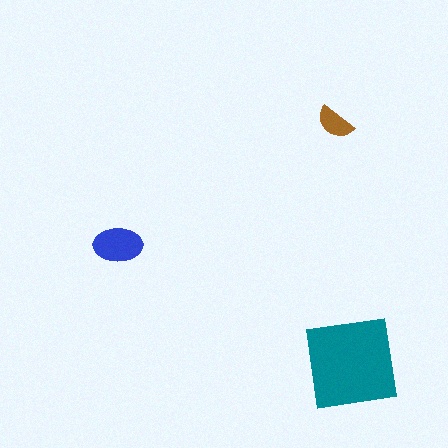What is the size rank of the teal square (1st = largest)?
1st.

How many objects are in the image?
There are 3 objects in the image.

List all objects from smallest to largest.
The brown semicircle, the blue ellipse, the teal square.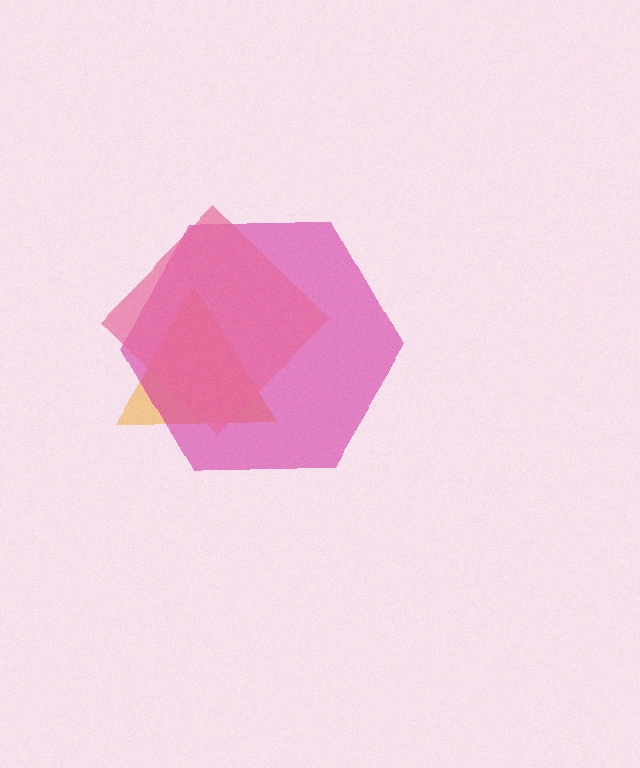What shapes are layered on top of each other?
The layered shapes are: an orange triangle, a magenta hexagon, a pink diamond.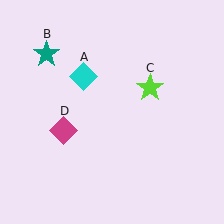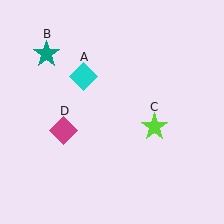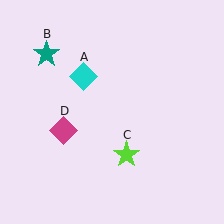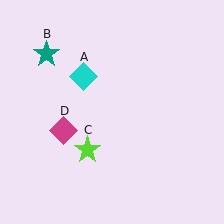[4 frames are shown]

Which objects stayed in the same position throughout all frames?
Cyan diamond (object A) and teal star (object B) and magenta diamond (object D) remained stationary.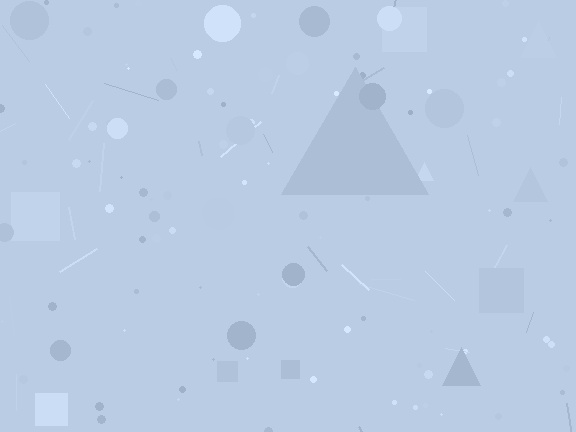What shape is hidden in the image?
A triangle is hidden in the image.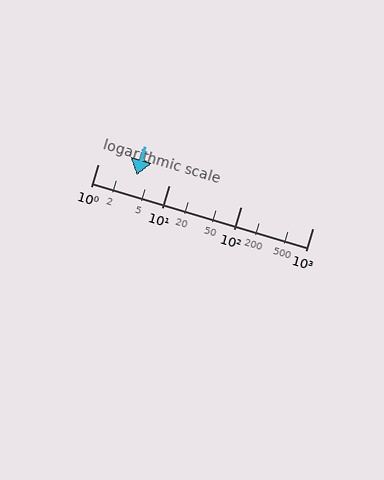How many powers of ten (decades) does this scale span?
The scale spans 3 decades, from 1 to 1000.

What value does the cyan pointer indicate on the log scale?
The pointer indicates approximately 3.5.